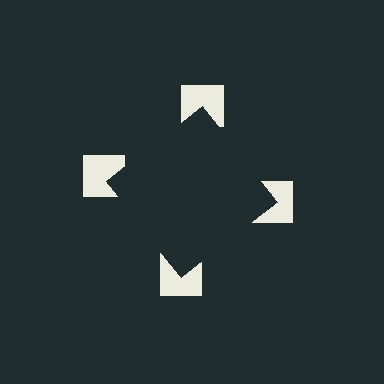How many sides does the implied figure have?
4 sides.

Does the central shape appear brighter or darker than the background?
It typically appears slightly darker than the background, even though no actual brightness change is drawn.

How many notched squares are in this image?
There are 4 — one at each vertex of the illusory square.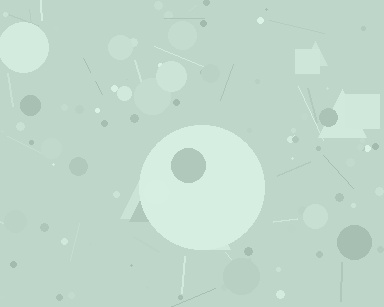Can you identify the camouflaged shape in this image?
The camouflaged shape is a circle.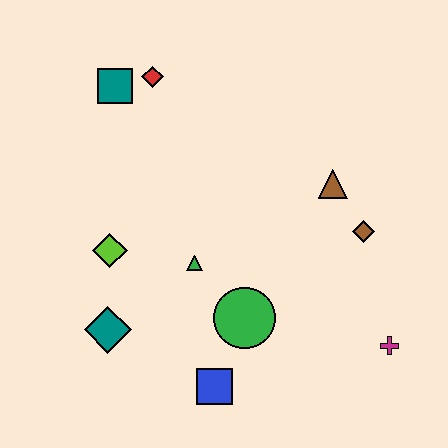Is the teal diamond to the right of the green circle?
No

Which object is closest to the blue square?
The green circle is closest to the blue square.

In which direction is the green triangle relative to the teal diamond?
The green triangle is to the right of the teal diamond.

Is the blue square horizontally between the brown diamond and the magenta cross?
No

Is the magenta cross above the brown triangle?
No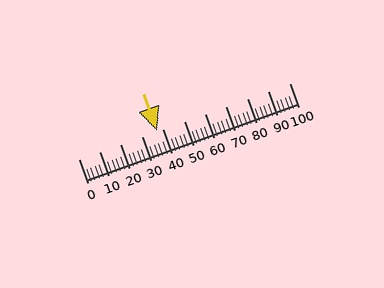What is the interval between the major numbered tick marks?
The major tick marks are spaced 10 units apart.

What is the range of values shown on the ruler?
The ruler shows values from 0 to 100.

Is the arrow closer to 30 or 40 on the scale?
The arrow is closer to 40.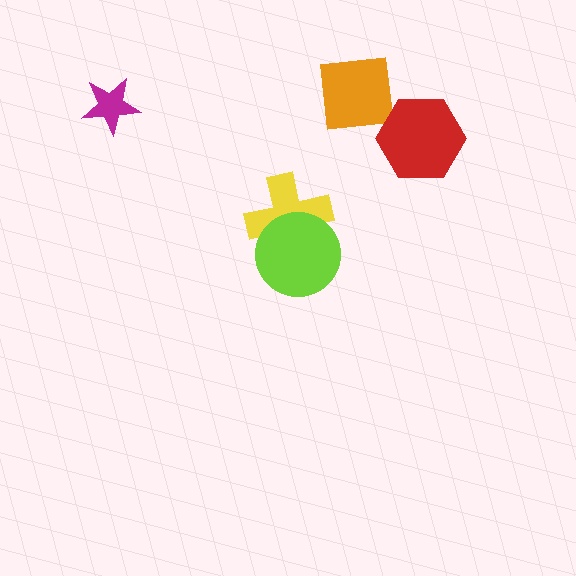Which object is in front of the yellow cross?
The lime circle is in front of the yellow cross.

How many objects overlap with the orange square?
0 objects overlap with the orange square.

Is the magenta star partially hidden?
No, no other shape covers it.